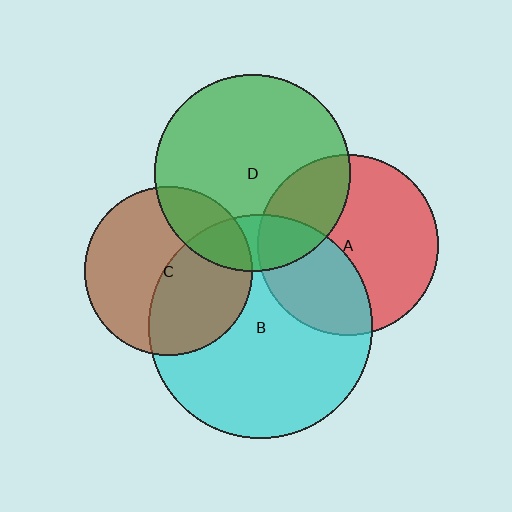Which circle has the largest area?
Circle B (cyan).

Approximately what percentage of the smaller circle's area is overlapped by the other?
Approximately 35%.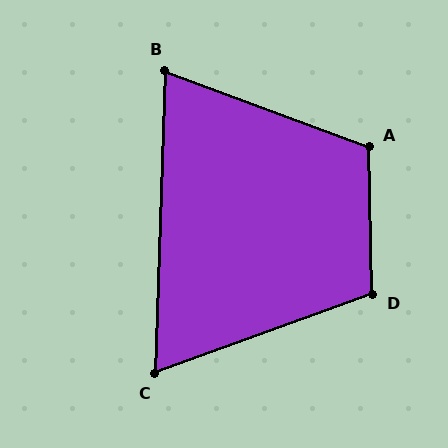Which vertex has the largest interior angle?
A, at approximately 112 degrees.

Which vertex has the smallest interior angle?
C, at approximately 68 degrees.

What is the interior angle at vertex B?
Approximately 71 degrees (acute).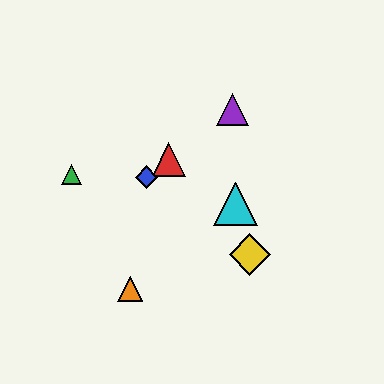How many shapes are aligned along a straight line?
3 shapes (the red triangle, the blue diamond, the purple triangle) are aligned along a straight line.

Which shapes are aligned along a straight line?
The red triangle, the blue diamond, the purple triangle are aligned along a straight line.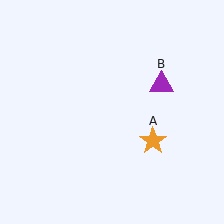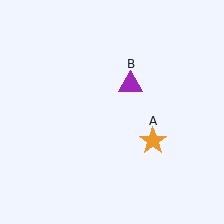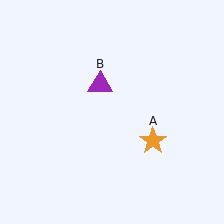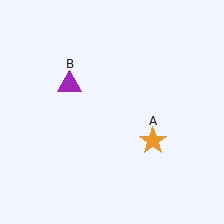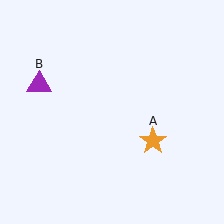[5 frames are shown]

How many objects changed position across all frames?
1 object changed position: purple triangle (object B).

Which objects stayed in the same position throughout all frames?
Orange star (object A) remained stationary.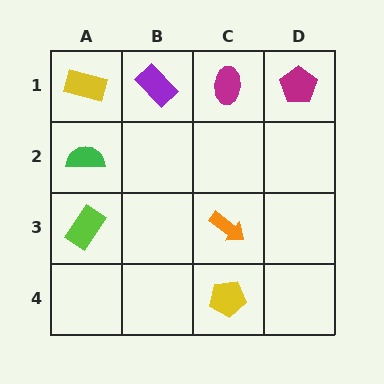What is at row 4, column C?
A yellow pentagon.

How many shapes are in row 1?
4 shapes.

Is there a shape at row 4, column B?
No, that cell is empty.